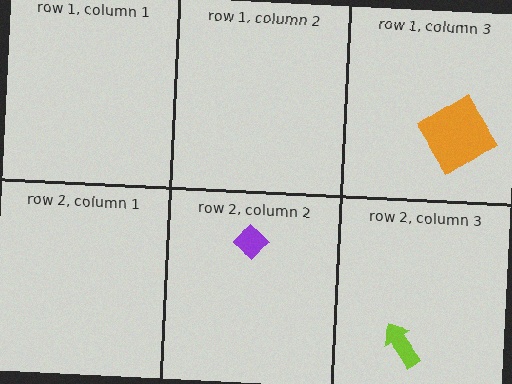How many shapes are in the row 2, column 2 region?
1.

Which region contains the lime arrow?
The row 2, column 3 region.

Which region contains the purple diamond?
The row 2, column 2 region.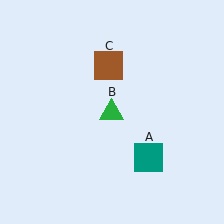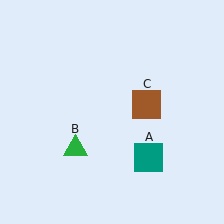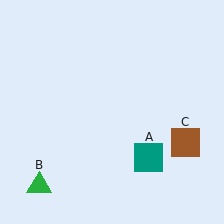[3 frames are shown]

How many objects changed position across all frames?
2 objects changed position: green triangle (object B), brown square (object C).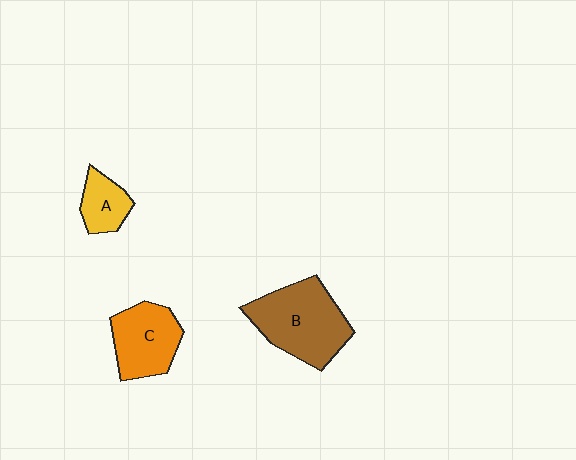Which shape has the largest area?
Shape B (brown).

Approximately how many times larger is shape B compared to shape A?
Approximately 2.5 times.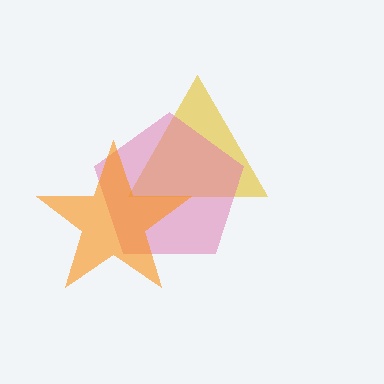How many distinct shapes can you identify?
There are 3 distinct shapes: a yellow triangle, a pink pentagon, an orange star.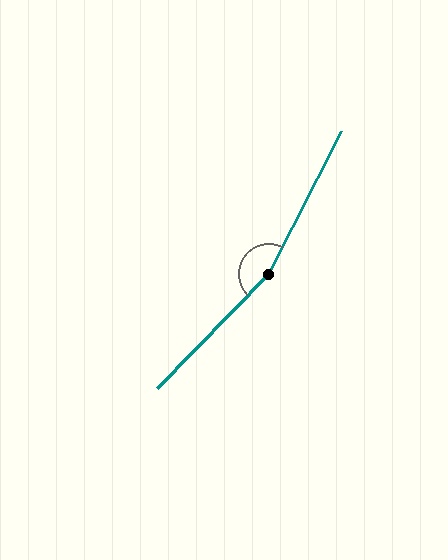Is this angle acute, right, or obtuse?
It is obtuse.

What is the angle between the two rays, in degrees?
Approximately 163 degrees.